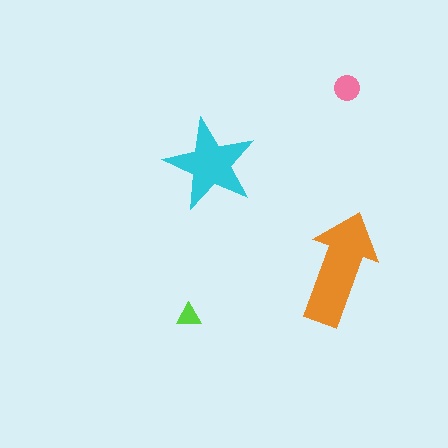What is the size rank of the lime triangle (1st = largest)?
4th.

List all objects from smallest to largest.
The lime triangle, the pink circle, the cyan star, the orange arrow.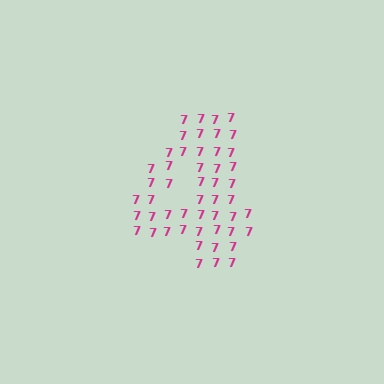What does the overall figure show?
The overall figure shows the digit 4.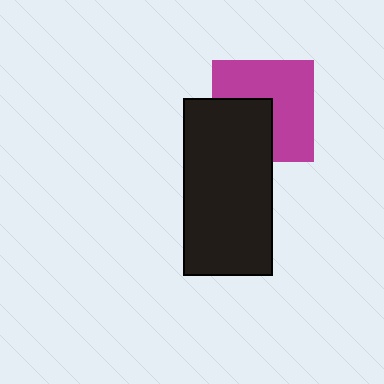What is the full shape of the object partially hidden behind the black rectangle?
The partially hidden object is a magenta square.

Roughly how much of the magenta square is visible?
About half of it is visible (roughly 62%).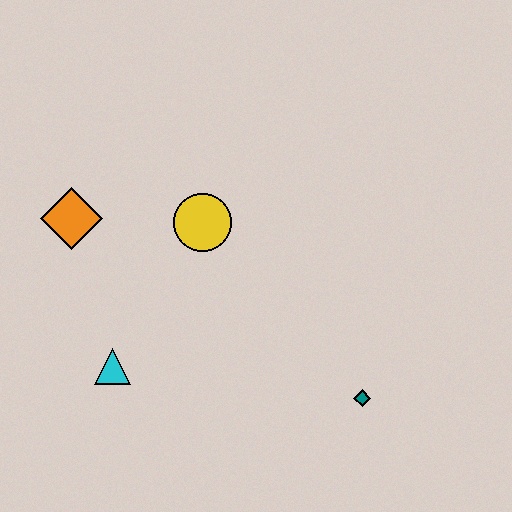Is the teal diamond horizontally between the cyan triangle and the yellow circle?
No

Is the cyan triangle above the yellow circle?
No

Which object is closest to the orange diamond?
The yellow circle is closest to the orange diamond.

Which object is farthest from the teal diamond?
The orange diamond is farthest from the teal diamond.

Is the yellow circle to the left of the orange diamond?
No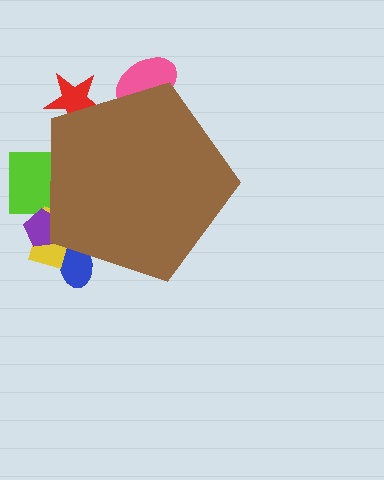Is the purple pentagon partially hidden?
Yes, the purple pentagon is partially hidden behind the brown pentagon.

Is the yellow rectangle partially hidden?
Yes, the yellow rectangle is partially hidden behind the brown pentagon.